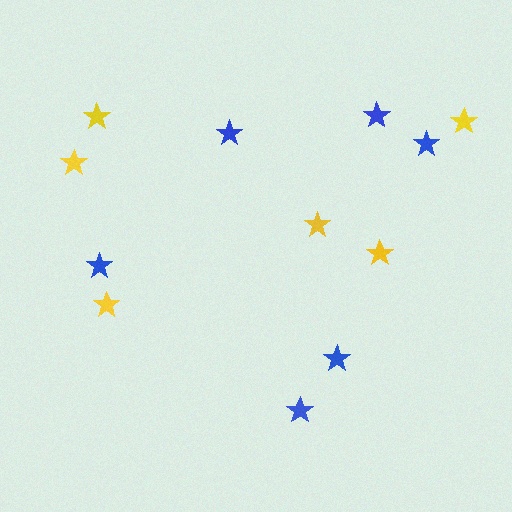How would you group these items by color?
There are 2 groups: one group of yellow stars (6) and one group of blue stars (6).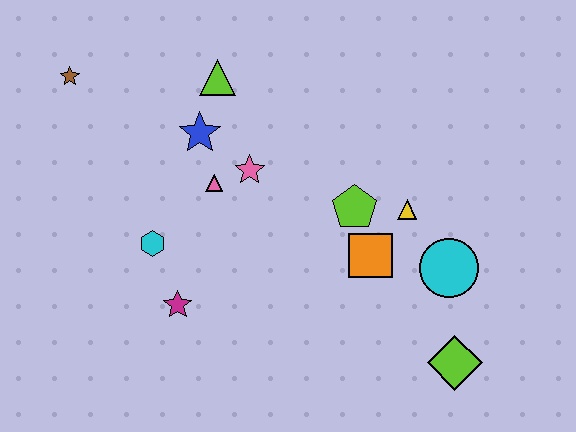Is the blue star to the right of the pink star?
No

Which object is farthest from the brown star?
The lime diamond is farthest from the brown star.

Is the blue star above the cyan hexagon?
Yes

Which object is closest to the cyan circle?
The yellow triangle is closest to the cyan circle.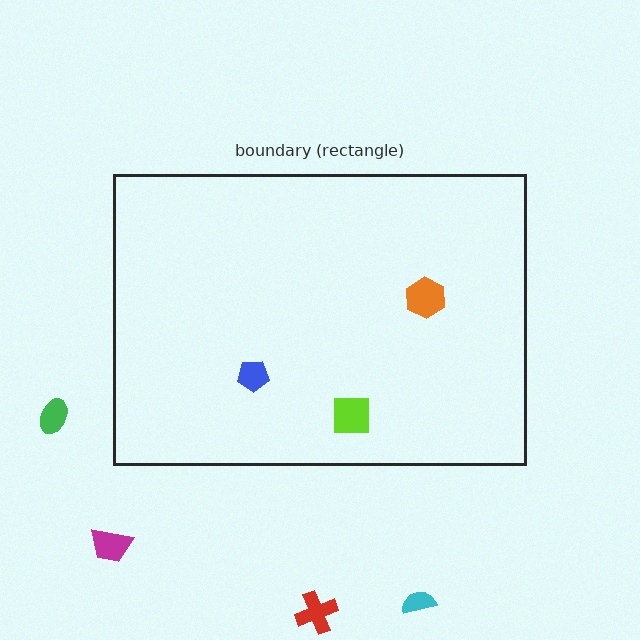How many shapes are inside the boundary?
3 inside, 4 outside.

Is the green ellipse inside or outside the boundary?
Outside.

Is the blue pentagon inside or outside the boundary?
Inside.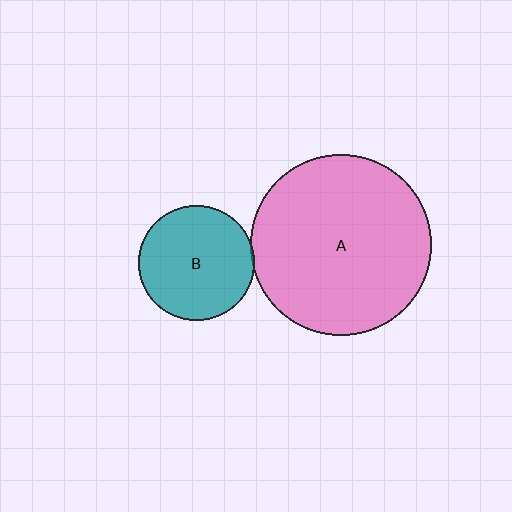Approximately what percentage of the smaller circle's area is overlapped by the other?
Approximately 5%.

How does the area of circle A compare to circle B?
Approximately 2.5 times.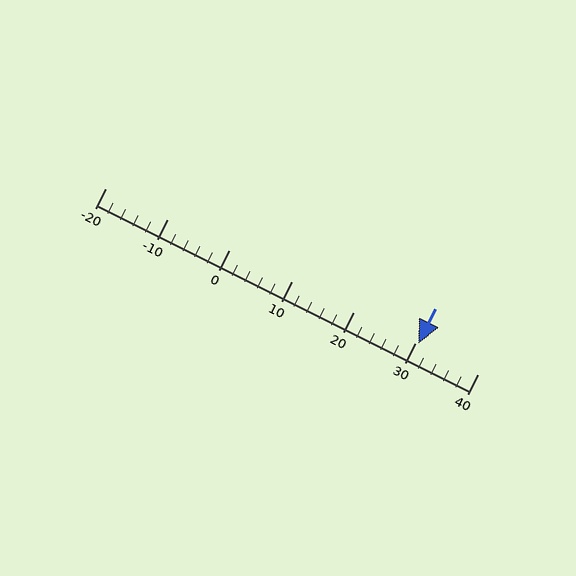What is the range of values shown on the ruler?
The ruler shows values from -20 to 40.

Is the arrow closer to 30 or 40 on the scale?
The arrow is closer to 30.